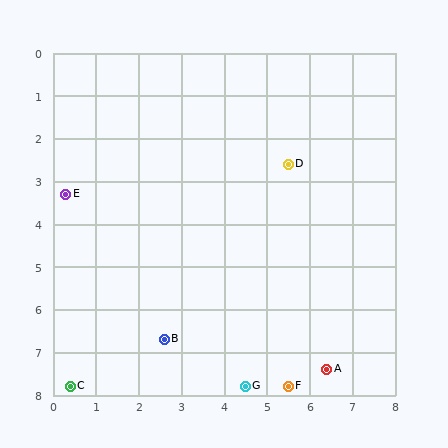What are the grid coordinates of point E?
Point E is at approximately (0.3, 3.3).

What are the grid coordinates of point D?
Point D is at approximately (5.5, 2.6).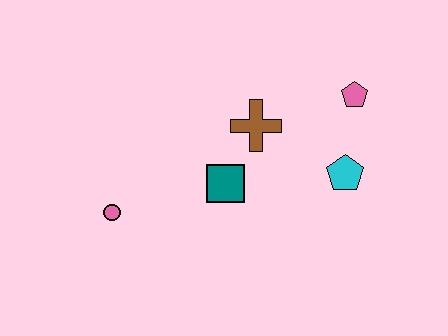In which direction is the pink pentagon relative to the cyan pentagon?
The pink pentagon is above the cyan pentagon.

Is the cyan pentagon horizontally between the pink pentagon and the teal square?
Yes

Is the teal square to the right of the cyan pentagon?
No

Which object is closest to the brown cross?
The teal square is closest to the brown cross.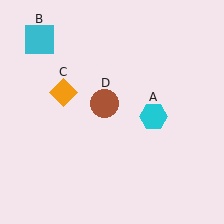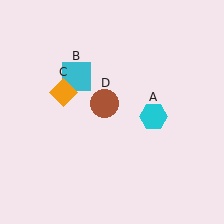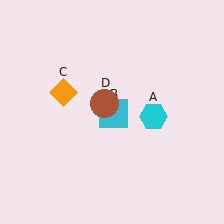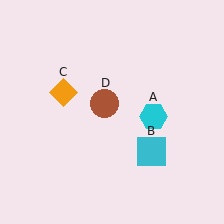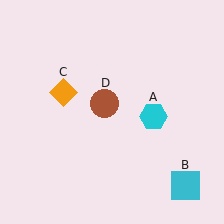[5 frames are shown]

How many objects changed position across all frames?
1 object changed position: cyan square (object B).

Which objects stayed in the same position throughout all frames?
Cyan hexagon (object A) and orange diamond (object C) and brown circle (object D) remained stationary.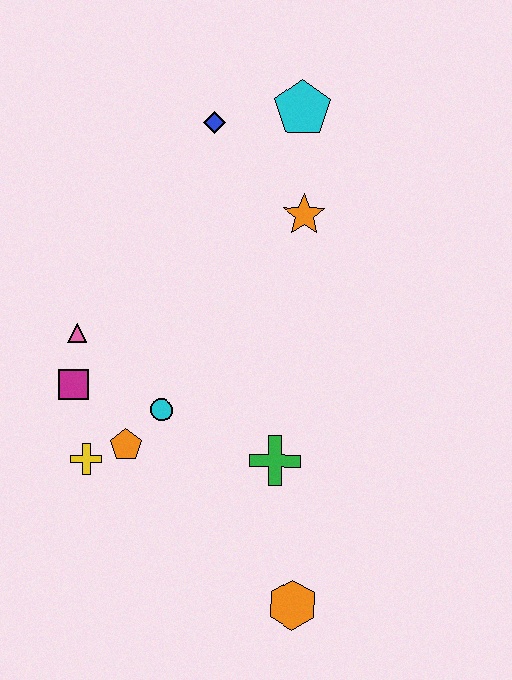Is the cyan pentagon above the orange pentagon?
Yes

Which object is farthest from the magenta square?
The cyan pentagon is farthest from the magenta square.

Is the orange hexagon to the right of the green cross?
Yes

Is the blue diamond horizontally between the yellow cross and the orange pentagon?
No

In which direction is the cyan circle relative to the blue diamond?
The cyan circle is below the blue diamond.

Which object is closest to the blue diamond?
The cyan pentagon is closest to the blue diamond.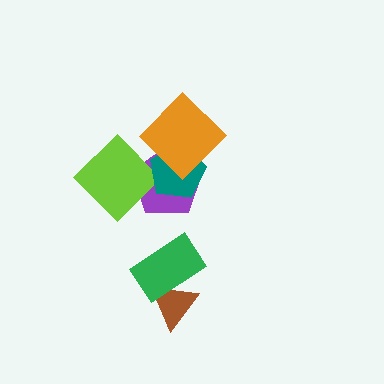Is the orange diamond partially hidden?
No, no other shape covers it.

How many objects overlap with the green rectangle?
1 object overlaps with the green rectangle.